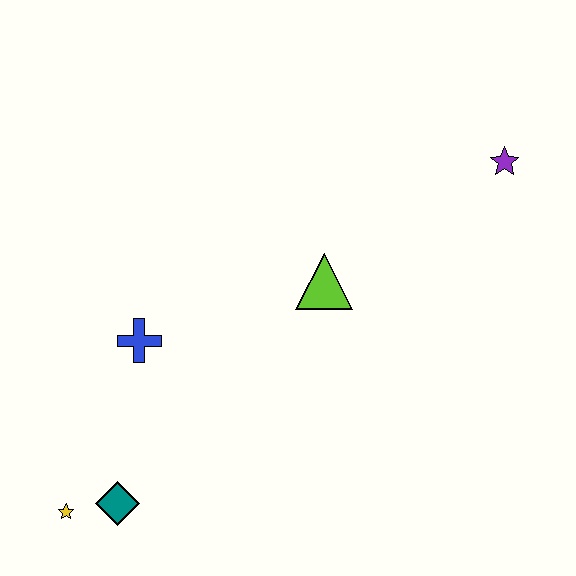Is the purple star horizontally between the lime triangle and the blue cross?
No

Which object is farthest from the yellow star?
The purple star is farthest from the yellow star.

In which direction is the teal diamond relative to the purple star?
The teal diamond is to the left of the purple star.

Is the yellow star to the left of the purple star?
Yes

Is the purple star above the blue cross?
Yes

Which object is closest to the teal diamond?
The yellow star is closest to the teal diamond.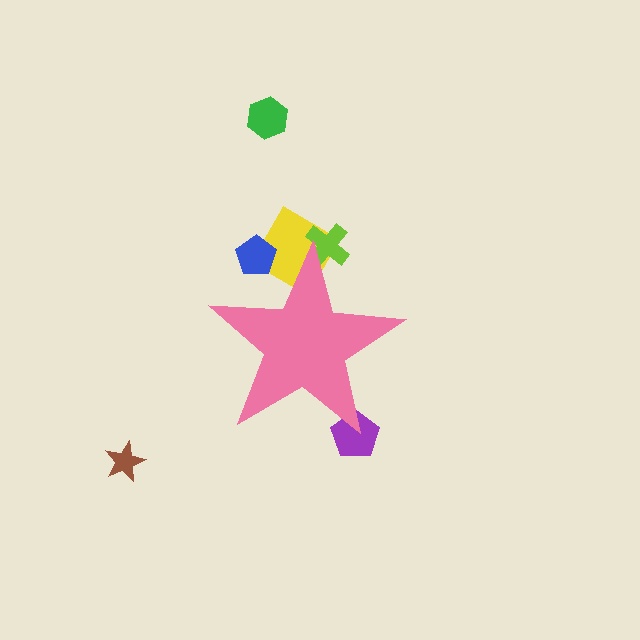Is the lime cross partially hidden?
Yes, the lime cross is partially hidden behind the pink star.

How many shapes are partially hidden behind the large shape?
4 shapes are partially hidden.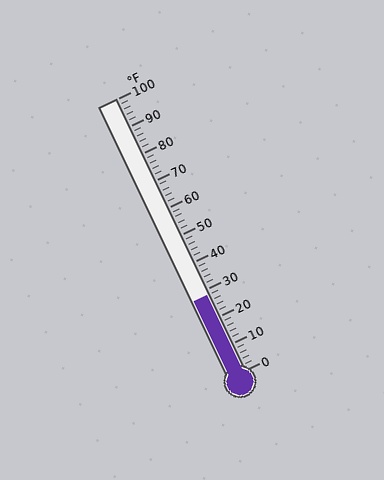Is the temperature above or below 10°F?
The temperature is above 10°F.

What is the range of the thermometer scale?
The thermometer scale ranges from 0°F to 100°F.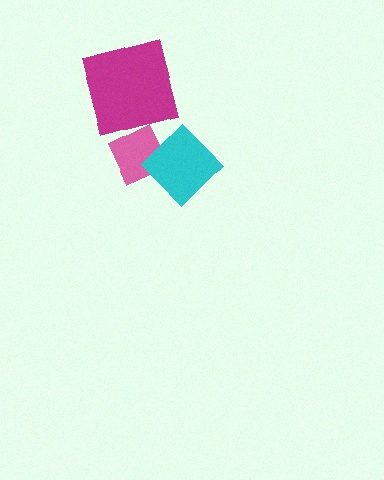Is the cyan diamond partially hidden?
No, no other shape covers it.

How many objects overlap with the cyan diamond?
1 object overlaps with the cyan diamond.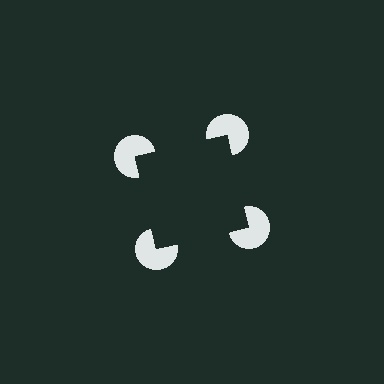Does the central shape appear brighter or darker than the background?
It typically appears slightly darker than the background, even though no actual brightness change is drawn.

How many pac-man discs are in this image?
There are 4 — one at each vertex of the illusory square.